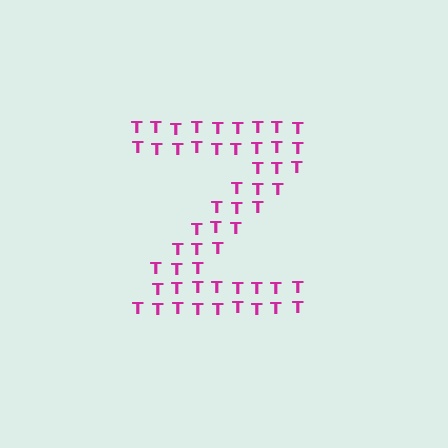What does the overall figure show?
The overall figure shows the letter Z.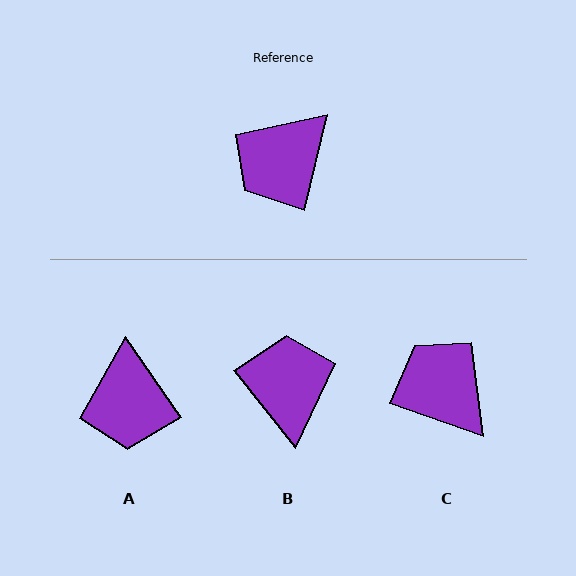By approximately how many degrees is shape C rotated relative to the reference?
Approximately 95 degrees clockwise.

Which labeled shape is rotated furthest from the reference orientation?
B, about 128 degrees away.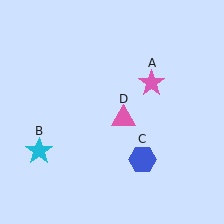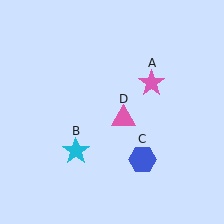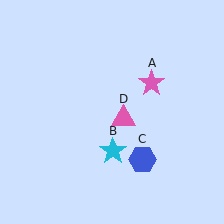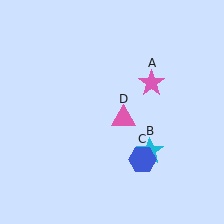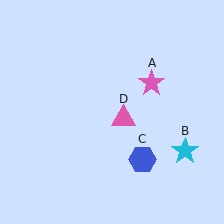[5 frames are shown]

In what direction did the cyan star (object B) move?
The cyan star (object B) moved right.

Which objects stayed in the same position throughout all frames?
Pink star (object A) and blue hexagon (object C) and pink triangle (object D) remained stationary.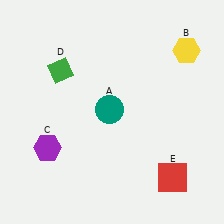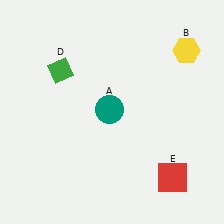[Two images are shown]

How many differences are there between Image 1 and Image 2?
There is 1 difference between the two images.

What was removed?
The purple hexagon (C) was removed in Image 2.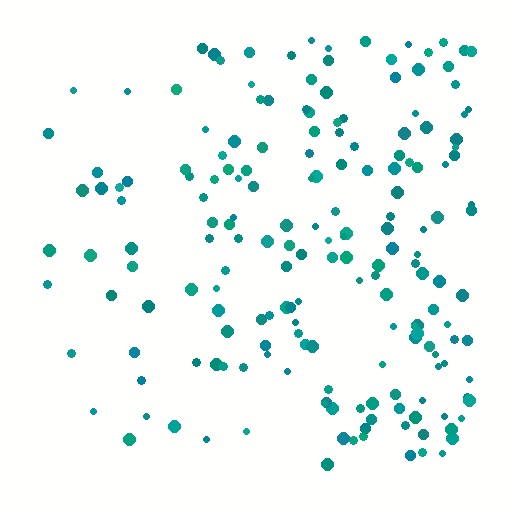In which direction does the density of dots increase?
From left to right, with the right side densest.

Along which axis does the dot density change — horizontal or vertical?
Horizontal.